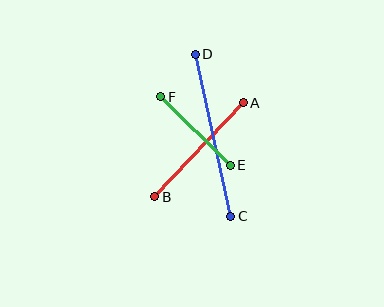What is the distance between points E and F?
The distance is approximately 98 pixels.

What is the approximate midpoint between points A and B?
The midpoint is at approximately (199, 150) pixels.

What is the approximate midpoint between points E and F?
The midpoint is at approximately (195, 131) pixels.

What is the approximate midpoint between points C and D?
The midpoint is at approximately (213, 135) pixels.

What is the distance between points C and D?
The distance is approximately 165 pixels.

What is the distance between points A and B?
The distance is approximately 129 pixels.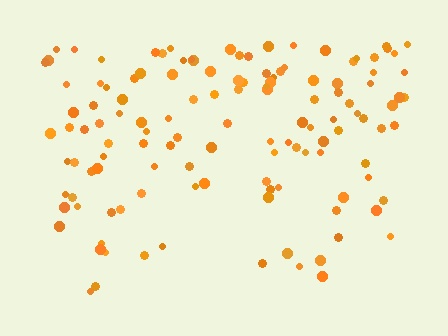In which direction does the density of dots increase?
From bottom to top, with the top side densest.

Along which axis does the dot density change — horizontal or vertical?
Vertical.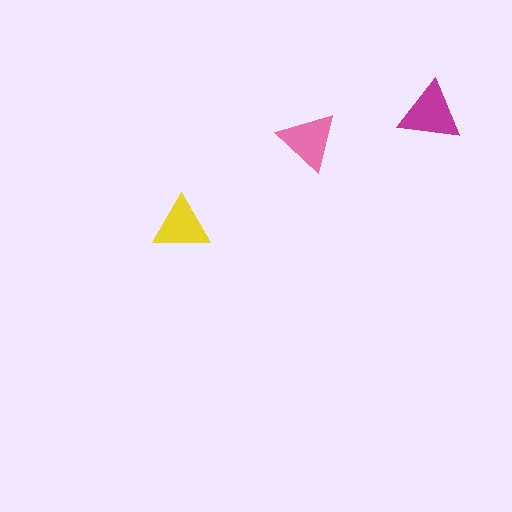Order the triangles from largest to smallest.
the magenta one, the pink one, the yellow one.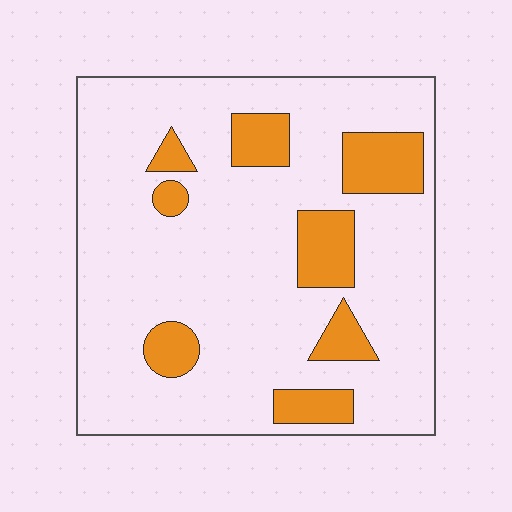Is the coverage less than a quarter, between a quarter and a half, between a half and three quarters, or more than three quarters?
Less than a quarter.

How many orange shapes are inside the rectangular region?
8.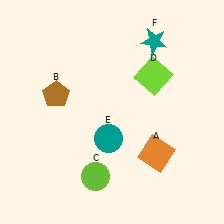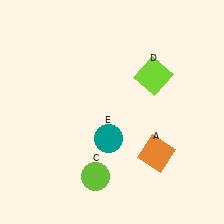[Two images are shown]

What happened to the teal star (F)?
The teal star (F) was removed in Image 2. It was in the top-right area of Image 1.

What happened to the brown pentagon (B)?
The brown pentagon (B) was removed in Image 2. It was in the top-left area of Image 1.